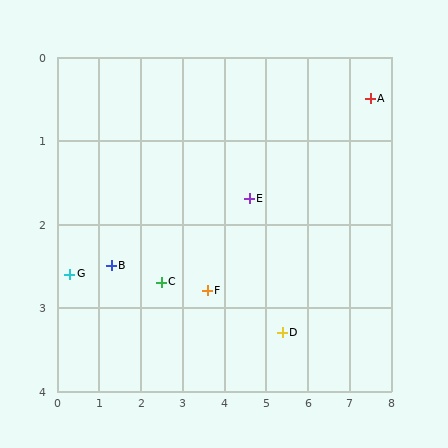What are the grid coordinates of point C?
Point C is at approximately (2.5, 2.7).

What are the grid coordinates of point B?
Point B is at approximately (1.3, 2.5).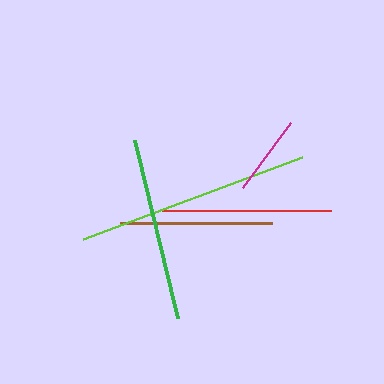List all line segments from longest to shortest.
From longest to shortest: lime, green, red, brown, magenta.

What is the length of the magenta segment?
The magenta segment is approximately 81 pixels long.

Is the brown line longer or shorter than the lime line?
The lime line is longer than the brown line.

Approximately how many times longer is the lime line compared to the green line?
The lime line is approximately 1.3 times the length of the green line.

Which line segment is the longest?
The lime line is the longest at approximately 234 pixels.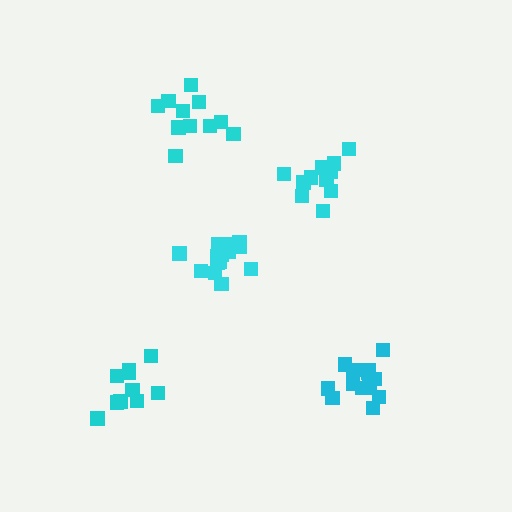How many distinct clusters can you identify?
There are 5 distinct clusters.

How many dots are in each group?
Group 1: 11 dots, Group 2: 14 dots, Group 3: 10 dots, Group 4: 11 dots, Group 5: 14 dots (60 total).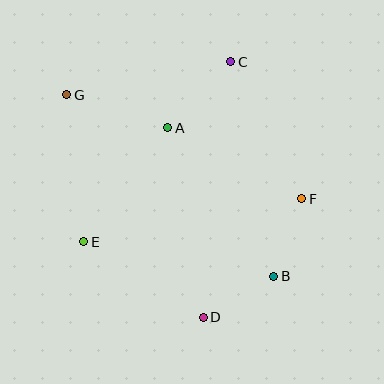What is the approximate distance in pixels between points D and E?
The distance between D and E is approximately 141 pixels.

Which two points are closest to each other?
Points B and D are closest to each other.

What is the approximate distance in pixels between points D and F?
The distance between D and F is approximately 154 pixels.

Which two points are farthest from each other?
Points B and G are farthest from each other.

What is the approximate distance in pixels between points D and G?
The distance between D and G is approximately 261 pixels.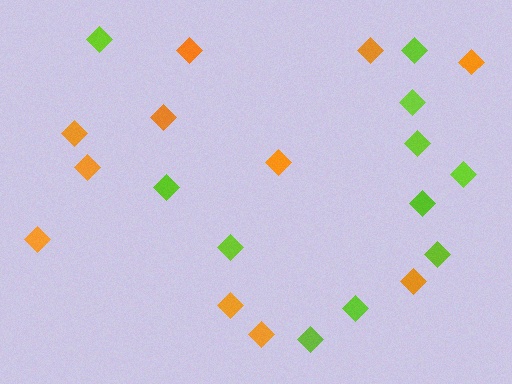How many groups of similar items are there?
There are 2 groups: one group of orange diamonds (11) and one group of lime diamonds (11).